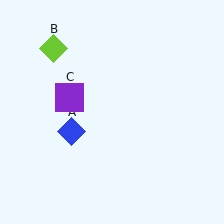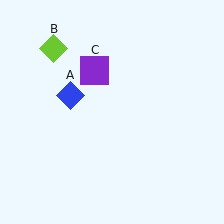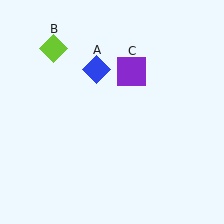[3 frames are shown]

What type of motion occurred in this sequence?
The blue diamond (object A), purple square (object C) rotated clockwise around the center of the scene.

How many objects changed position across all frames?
2 objects changed position: blue diamond (object A), purple square (object C).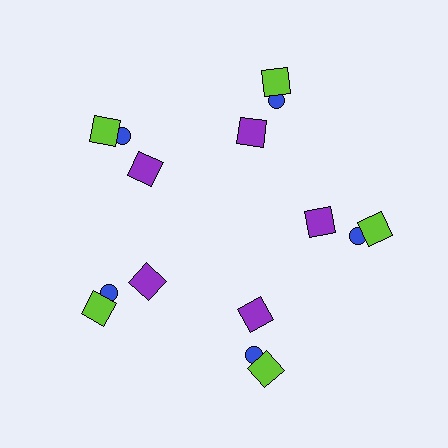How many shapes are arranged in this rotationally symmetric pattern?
There are 15 shapes, arranged in 5 groups of 3.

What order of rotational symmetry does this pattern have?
This pattern has 5-fold rotational symmetry.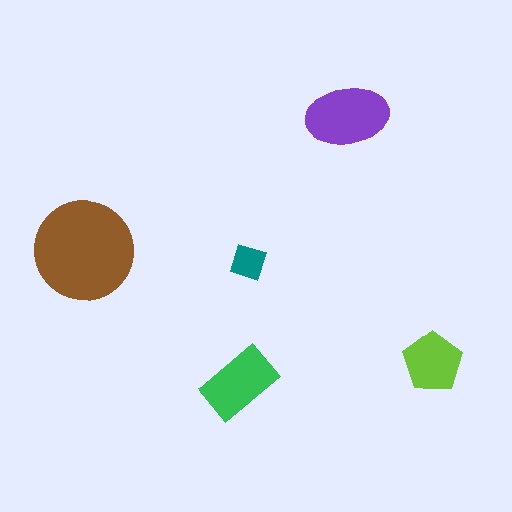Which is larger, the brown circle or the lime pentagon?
The brown circle.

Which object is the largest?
The brown circle.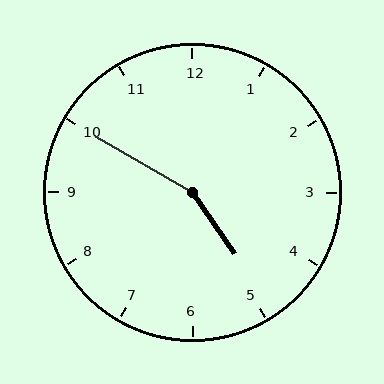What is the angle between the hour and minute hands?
Approximately 155 degrees.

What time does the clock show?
4:50.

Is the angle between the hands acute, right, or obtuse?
It is obtuse.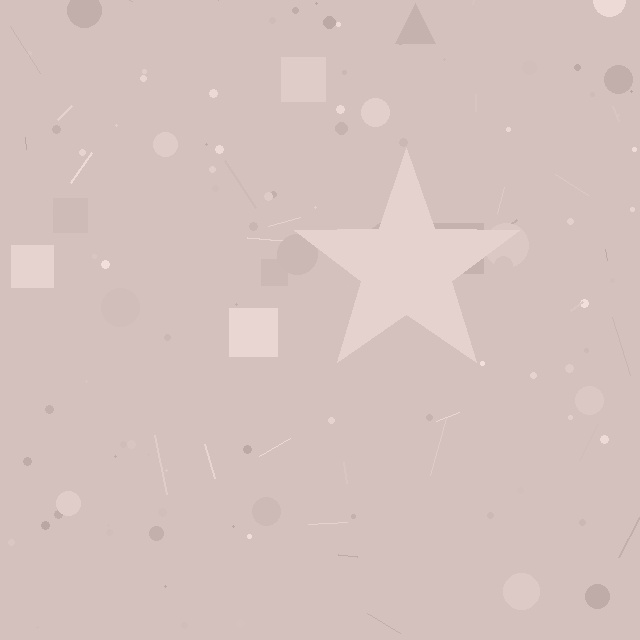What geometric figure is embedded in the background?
A star is embedded in the background.